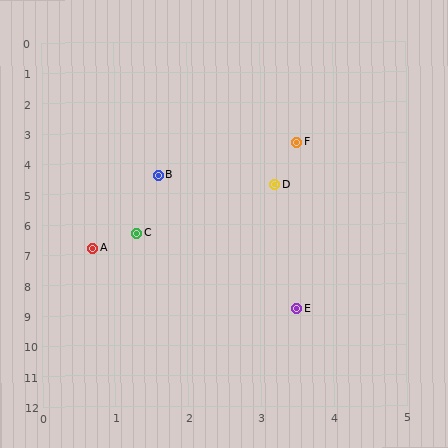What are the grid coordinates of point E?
Point E is at approximately (3.5, 8.8).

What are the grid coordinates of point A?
Point A is at approximately (0.7, 6.8).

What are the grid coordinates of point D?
Point D is at approximately (3.2, 4.7).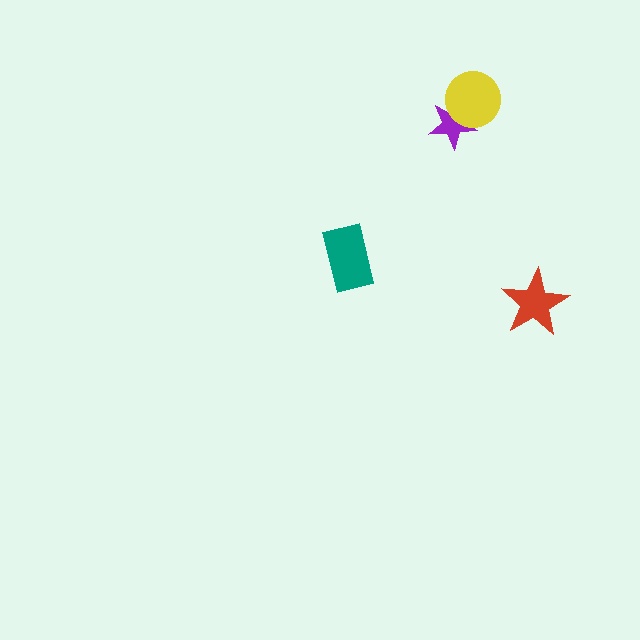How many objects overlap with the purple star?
1 object overlaps with the purple star.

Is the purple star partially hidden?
Yes, it is partially covered by another shape.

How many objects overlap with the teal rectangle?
0 objects overlap with the teal rectangle.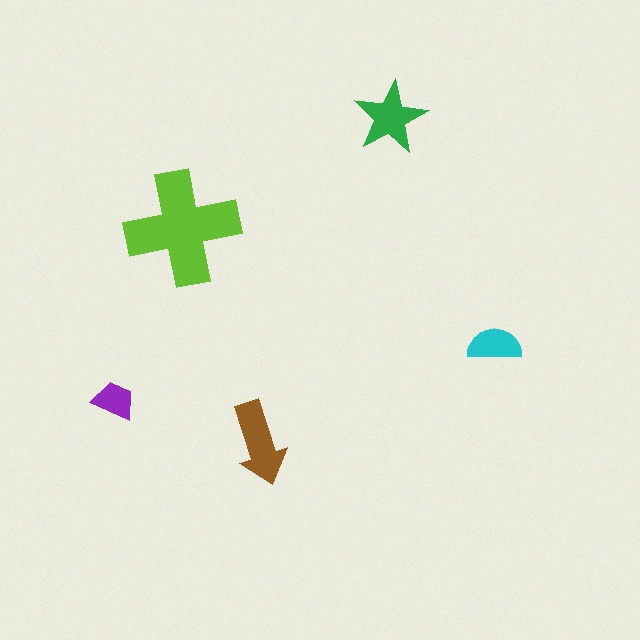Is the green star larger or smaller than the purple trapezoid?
Larger.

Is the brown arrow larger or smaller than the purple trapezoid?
Larger.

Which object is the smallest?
The purple trapezoid.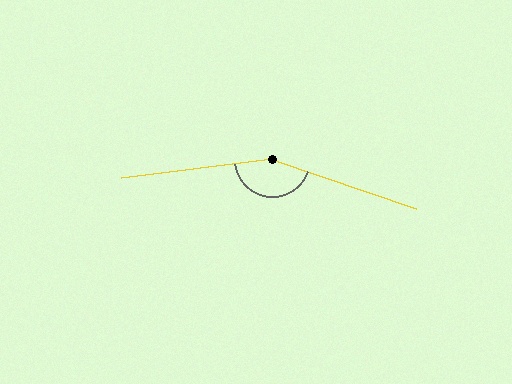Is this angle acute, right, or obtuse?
It is obtuse.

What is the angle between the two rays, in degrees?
Approximately 154 degrees.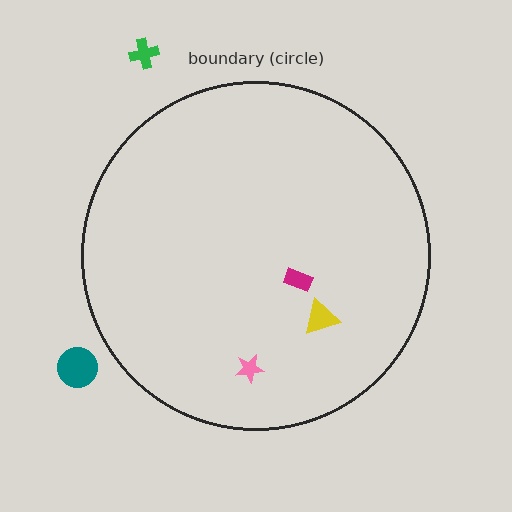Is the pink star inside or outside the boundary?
Inside.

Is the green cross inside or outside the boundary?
Outside.